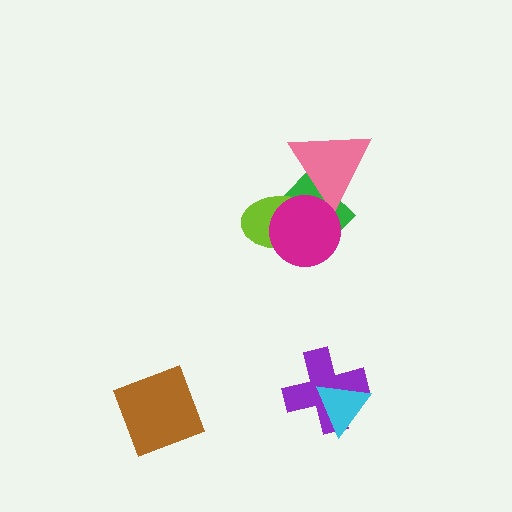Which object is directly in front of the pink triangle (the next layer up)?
The lime ellipse is directly in front of the pink triangle.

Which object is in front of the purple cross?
The cyan triangle is in front of the purple cross.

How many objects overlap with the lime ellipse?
3 objects overlap with the lime ellipse.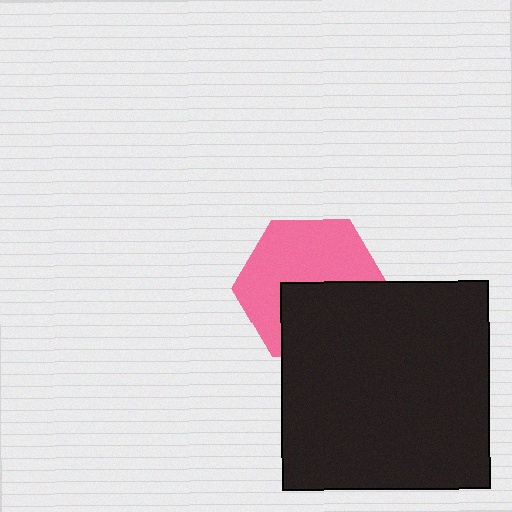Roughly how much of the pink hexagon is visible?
About half of it is visible (roughly 57%).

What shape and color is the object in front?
The object in front is a black square.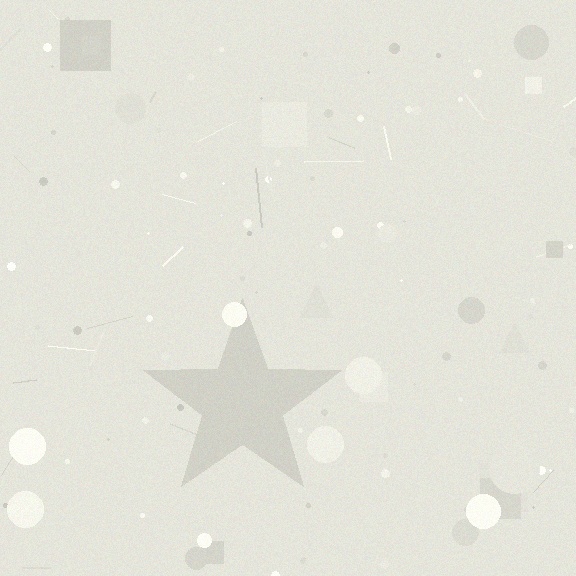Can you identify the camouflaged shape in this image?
The camouflaged shape is a star.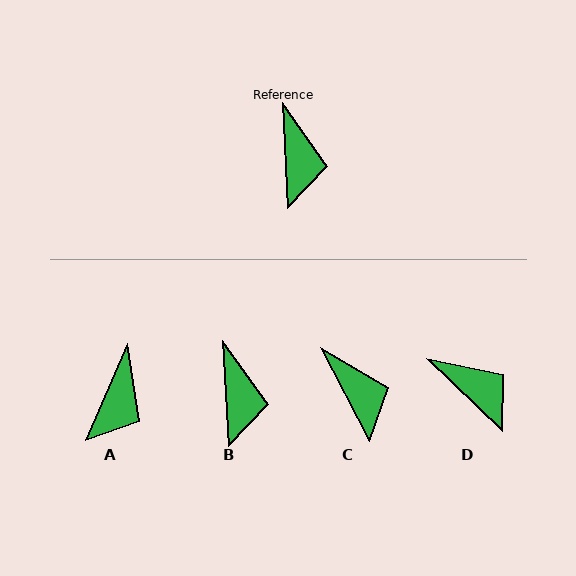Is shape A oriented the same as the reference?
No, it is off by about 27 degrees.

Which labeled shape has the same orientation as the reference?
B.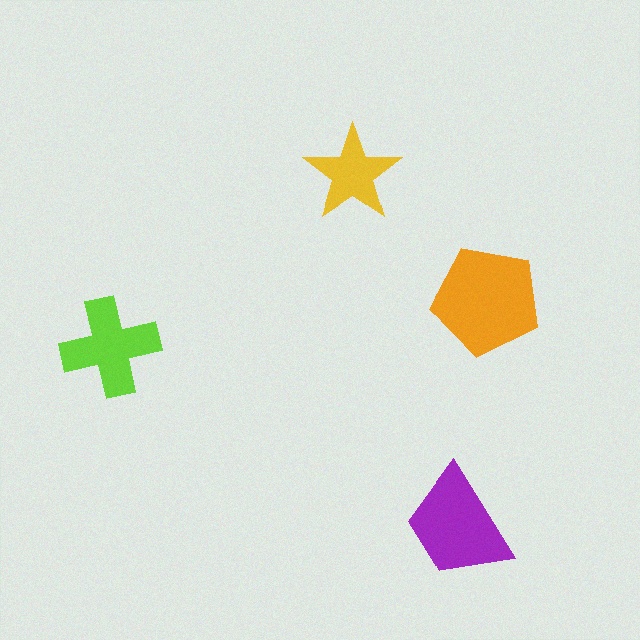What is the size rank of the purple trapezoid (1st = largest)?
2nd.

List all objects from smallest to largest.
The yellow star, the lime cross, the purple trapezoid, the orange pentagon.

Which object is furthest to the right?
The orange pentagon is rightmost.